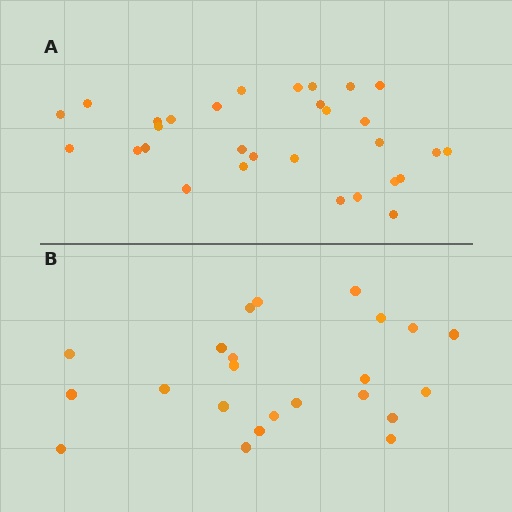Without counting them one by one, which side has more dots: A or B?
Region A (the top region) has more dots.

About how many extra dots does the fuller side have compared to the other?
Region A has roughly 8 or so more dots than region B.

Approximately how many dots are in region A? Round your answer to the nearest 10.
About 30 dots.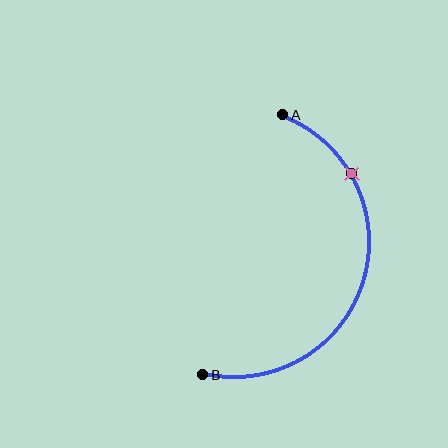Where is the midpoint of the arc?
The arc midpoint is the point on the curve farthest from the straight line joining A and B. It sits to the right of that line.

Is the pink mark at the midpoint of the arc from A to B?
No. The pink mark lies on the arc but is closer to endpoint A. The arc midpoint would be at the point on the curve equidistant along the arc from both A and B.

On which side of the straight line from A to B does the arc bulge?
The arc bulges to the right of the straight line connecting A and B.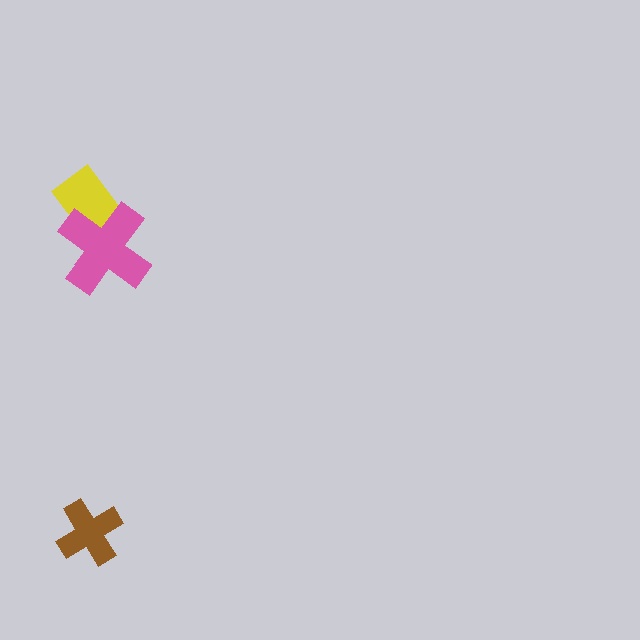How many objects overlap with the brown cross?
0 objects overlap with the brown cross.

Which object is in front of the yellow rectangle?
The pink cross is in front of the yellow rectangle.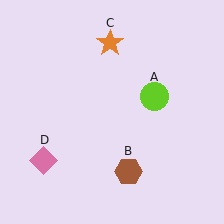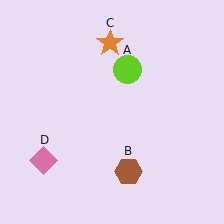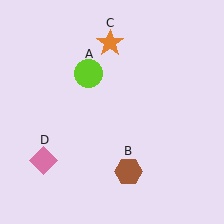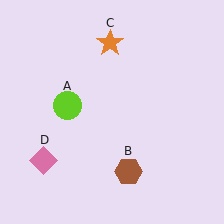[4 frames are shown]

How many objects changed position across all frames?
1 object changed position: lime circle (object A).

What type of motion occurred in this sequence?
The lime circle (object A) rotated counterclockwise around the center of the scene.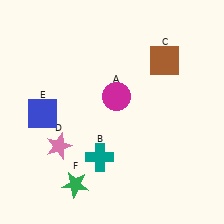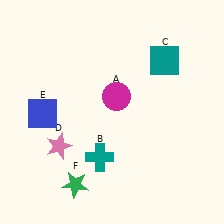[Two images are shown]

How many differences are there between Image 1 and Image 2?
There is 1 difference between the two images.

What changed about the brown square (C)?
In Image 1, C is brown. In Image 2, it changed to teal.